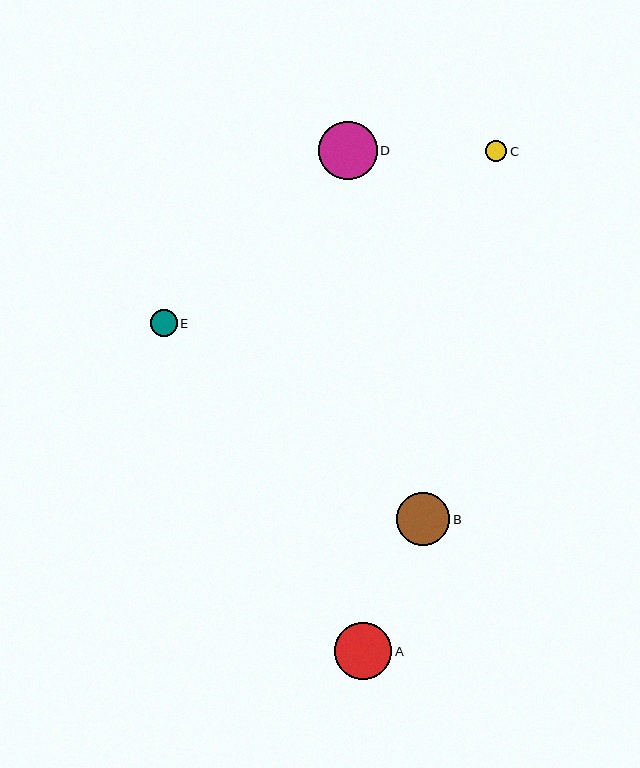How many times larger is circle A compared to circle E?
Circle A is approximately 2.1 times the size of circle E.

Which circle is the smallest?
Circle C is the smallest with a size of approximately 21 pixels.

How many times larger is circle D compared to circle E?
Circle D is approximately 2.2 times the size of circle E.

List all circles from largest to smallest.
From largest to smallest: D, A, B, E, C.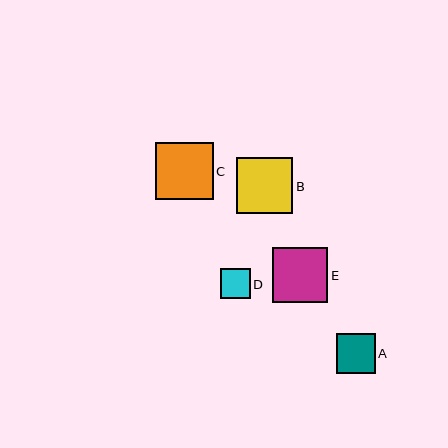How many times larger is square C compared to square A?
Square C is approximately 1.5 times the size of square A.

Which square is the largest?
Square C is the largest with a size of approximately 57 pixels.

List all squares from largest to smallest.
From largest to smallest: C, B, E, A, D.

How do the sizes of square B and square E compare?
Square B and square E are approximately the same size.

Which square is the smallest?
Square D is the smallest with a size of approximately 30 pixels.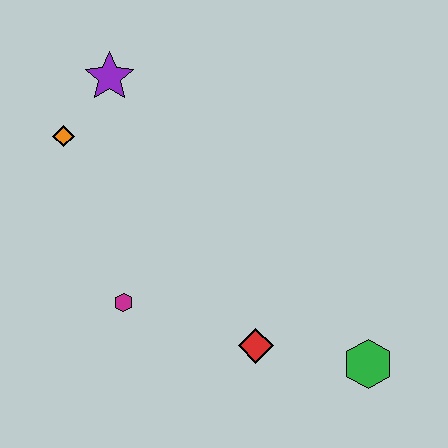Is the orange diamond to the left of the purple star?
Yes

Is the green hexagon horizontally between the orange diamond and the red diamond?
No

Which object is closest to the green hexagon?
The red diamond is closest to the green hexagon.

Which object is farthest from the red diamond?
The purple star is farthest from the red diamond.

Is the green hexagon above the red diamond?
No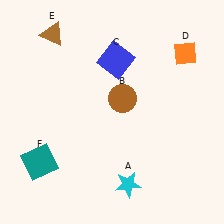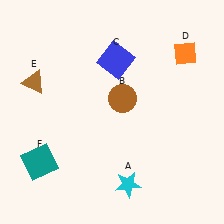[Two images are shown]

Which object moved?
The brown triangle (E) moved down.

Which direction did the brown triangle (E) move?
The brown triangle (E) moved down.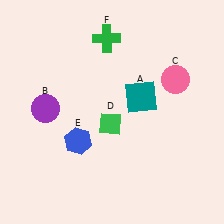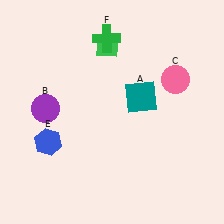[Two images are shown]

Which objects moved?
The objects that moved are: the green diamond (D), the blue hexagon (E).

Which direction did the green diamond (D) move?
The green diamond (D) moved up.